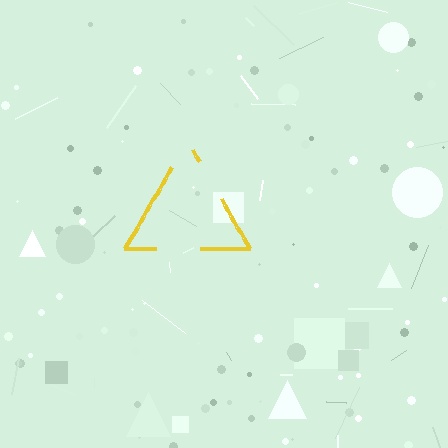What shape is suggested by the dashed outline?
The dashed outline suggests a triangle.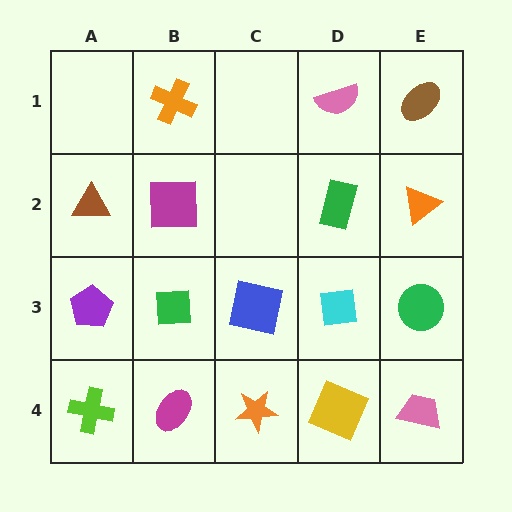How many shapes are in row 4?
5 shapes.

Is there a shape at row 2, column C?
No, that cell is empty.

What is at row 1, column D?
A pink semicircle.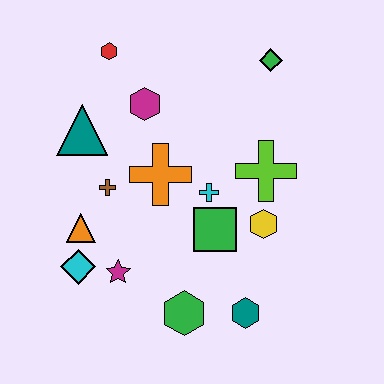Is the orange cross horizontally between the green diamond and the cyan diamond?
Yes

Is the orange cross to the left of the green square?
Yes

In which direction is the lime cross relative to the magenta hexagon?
The lime cross is to the right of the magenta hexagon.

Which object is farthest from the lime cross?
The cyan diamond is farthest from the lime cross.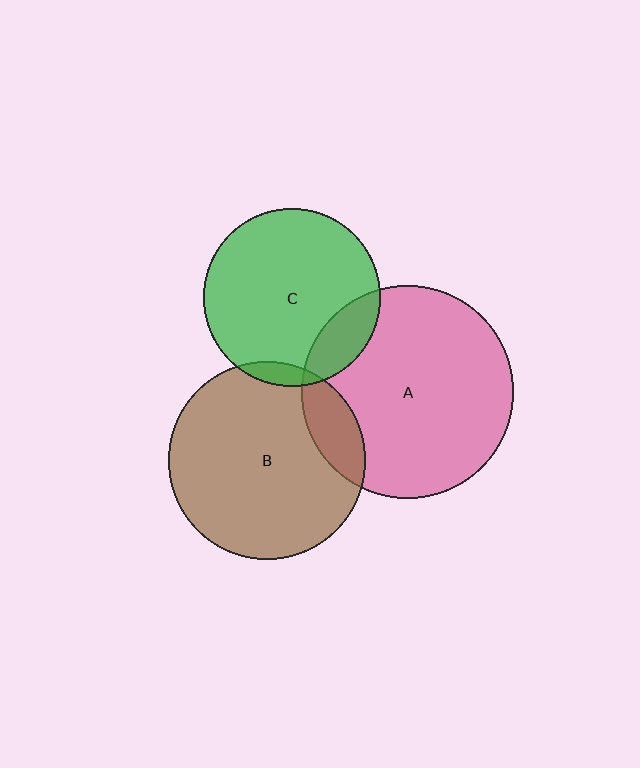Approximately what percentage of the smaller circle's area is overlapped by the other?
Approximately 5%.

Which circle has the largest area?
Circle A (pink).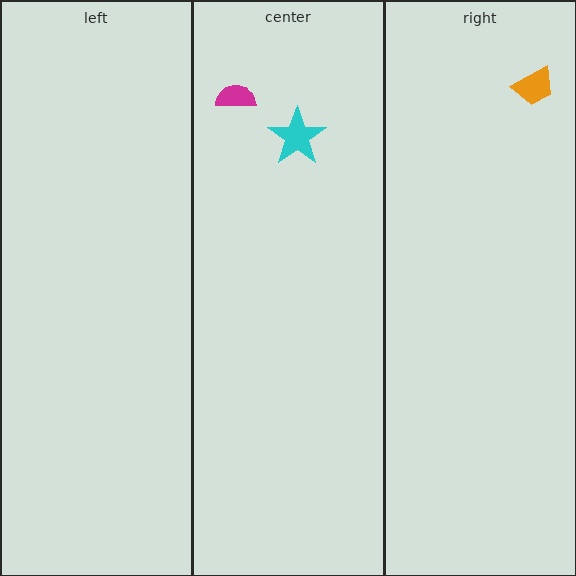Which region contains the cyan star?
The center region.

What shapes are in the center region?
The magenta semicircle, the cyan star.